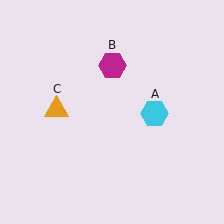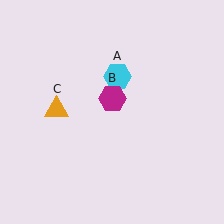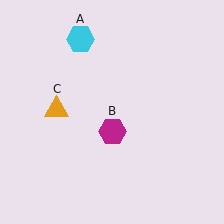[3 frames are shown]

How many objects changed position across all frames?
2 objects changed position: cyan hexagon (object A), magenta hexagon (object B).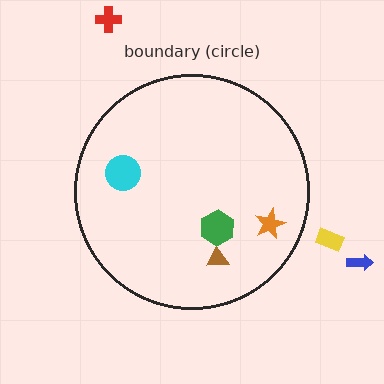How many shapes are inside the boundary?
4 inside, 3 outside.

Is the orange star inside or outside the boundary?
Inside.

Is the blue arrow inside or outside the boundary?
Outside.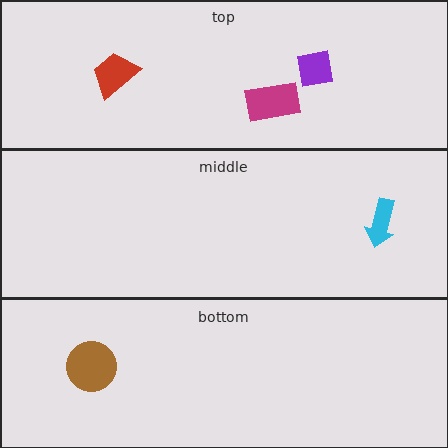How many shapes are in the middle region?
1.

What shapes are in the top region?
The red trapezoid, the purple square, the magenta rectangle.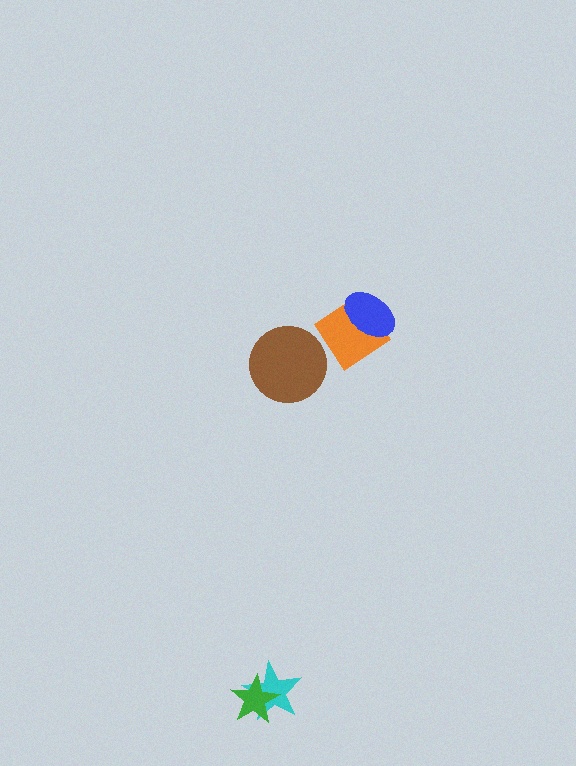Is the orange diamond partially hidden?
Yes, it is partially covered by another shape.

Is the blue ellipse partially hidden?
No, no other shape covers it.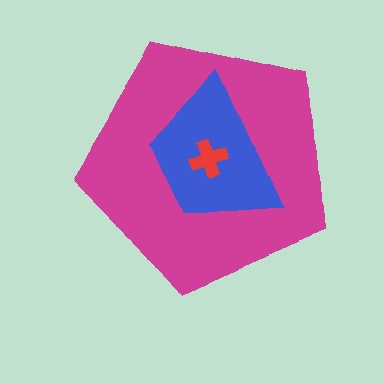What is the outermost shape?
The magenta pentagon.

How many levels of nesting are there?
3.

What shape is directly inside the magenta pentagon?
The blue trapezoid.